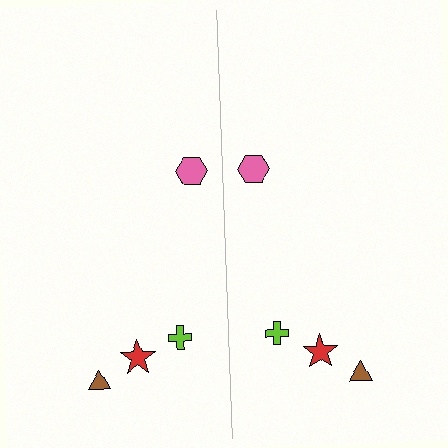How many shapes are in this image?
There are 8 shapes in this image.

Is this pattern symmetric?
Yes, this pattern has bilateral (reflection) symmetry.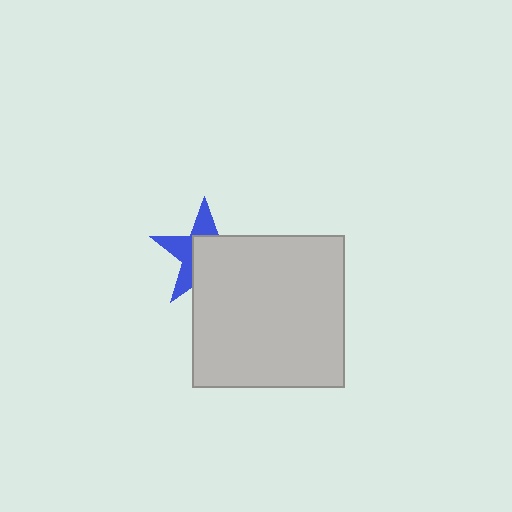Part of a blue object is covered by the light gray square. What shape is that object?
It is a star.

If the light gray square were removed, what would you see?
You would see the complete blue star.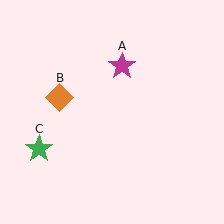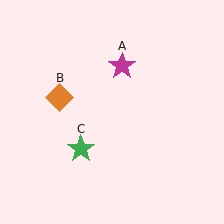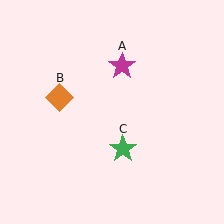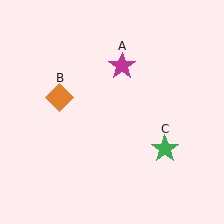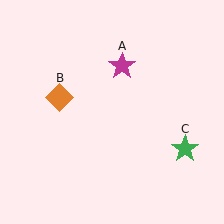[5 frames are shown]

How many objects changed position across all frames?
1 object changed position: green star (object C).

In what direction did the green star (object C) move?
The green star (object C) moved right.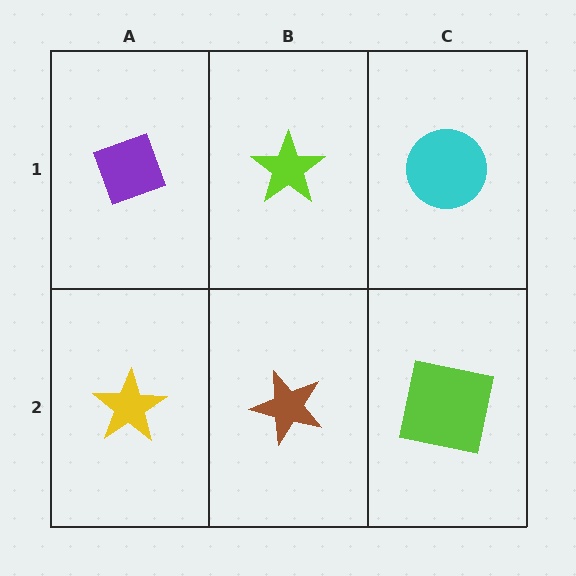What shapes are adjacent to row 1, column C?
A lime square (row 2, column C), a lime star (row 1, column B).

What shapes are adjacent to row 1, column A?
A yellow star (row 2, column A), a lime star (row 1, column B).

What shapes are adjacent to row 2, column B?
A lime star (row 1, column B), a yellow star (row 2, column A), a lime square (row 2, column C).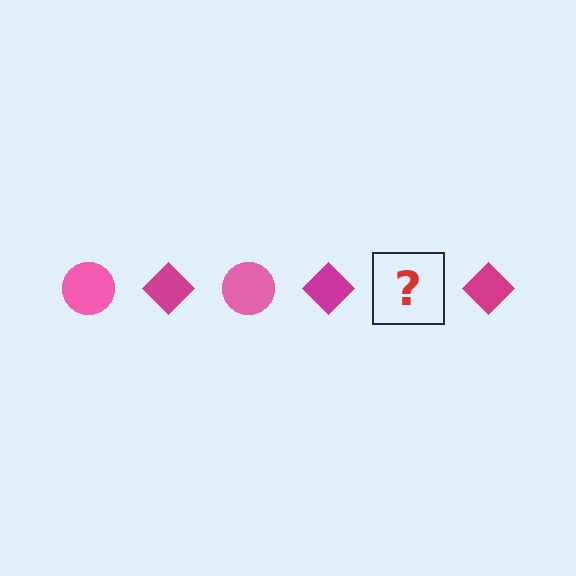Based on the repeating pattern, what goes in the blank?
The blank should be a pink circle.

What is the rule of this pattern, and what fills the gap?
The rule is that the pattern alternates between pink circle and magenta diamond. The gap should be filled with a pink circle.